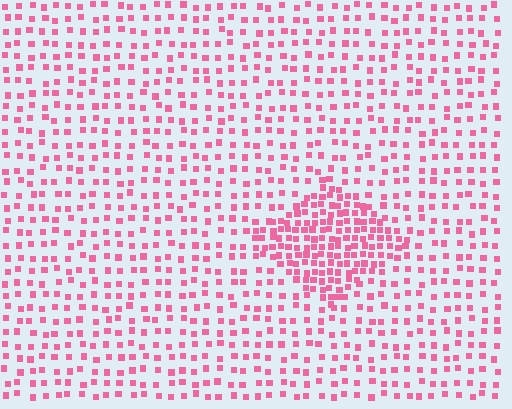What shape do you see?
I see a diamond.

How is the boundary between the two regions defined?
The boundary is defined by a change in element density (approximately 2.3x ratio). All elements are the same color, size, and shape.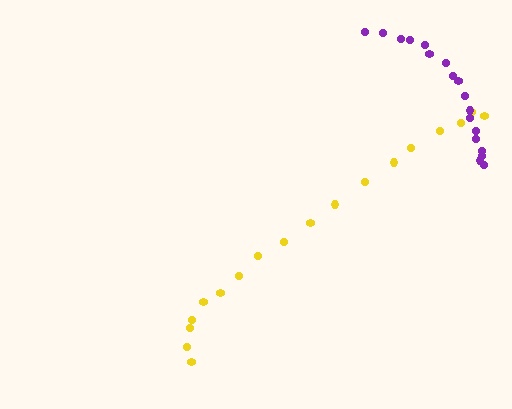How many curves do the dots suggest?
There are 2 distinct paths.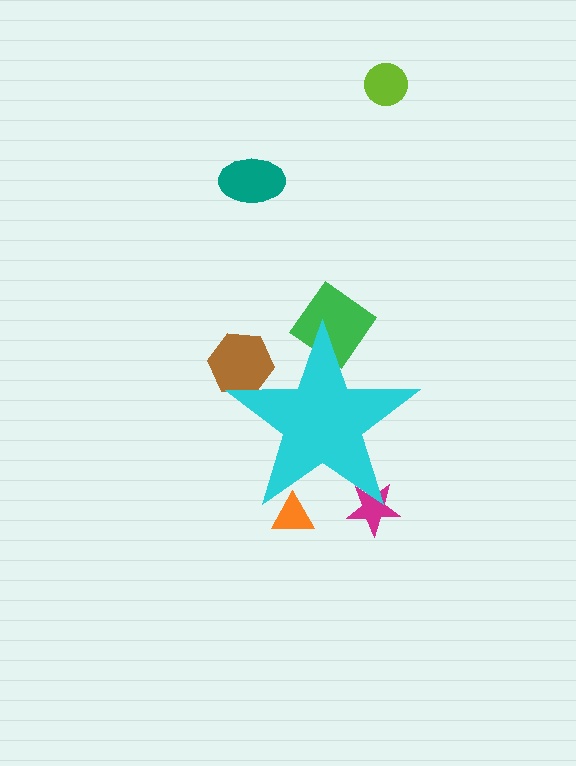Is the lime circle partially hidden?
No, the lime circle is fully visible.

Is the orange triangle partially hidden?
Yes, the orange triangle is partially hidden behind the cyan star.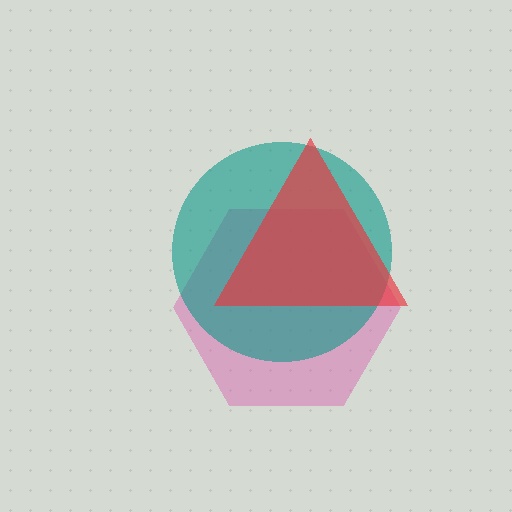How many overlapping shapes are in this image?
There are 3 overlapping shapes in the image.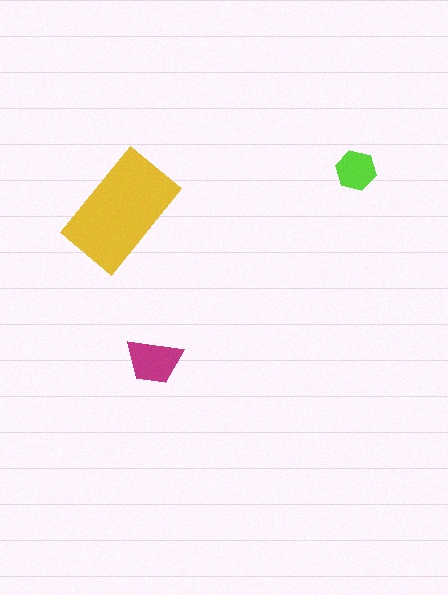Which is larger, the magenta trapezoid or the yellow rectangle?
The yellow rectangle.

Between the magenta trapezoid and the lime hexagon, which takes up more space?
The magenta trapezoid.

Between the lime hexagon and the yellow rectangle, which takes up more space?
The yellow rectangle.